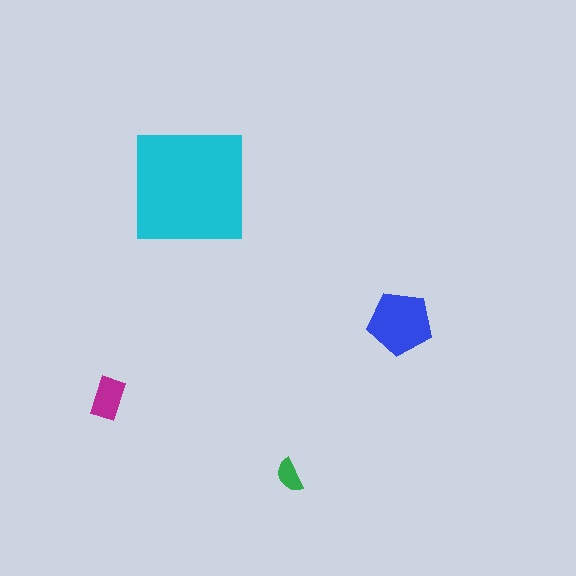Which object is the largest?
The cyan square.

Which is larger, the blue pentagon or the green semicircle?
The blue pentagon.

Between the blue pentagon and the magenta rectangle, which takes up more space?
The blue pentagon.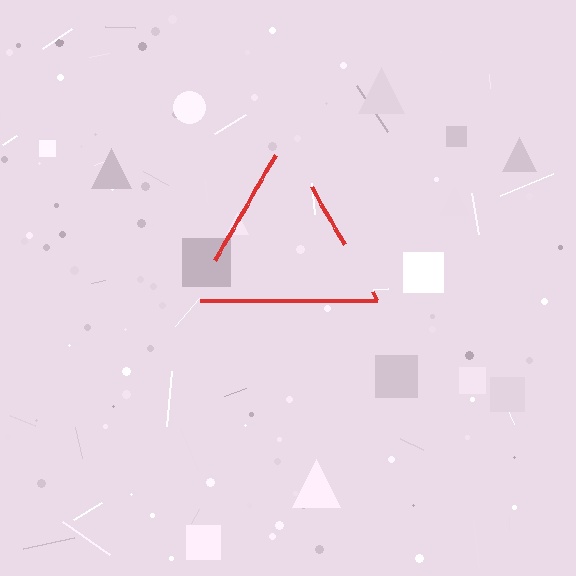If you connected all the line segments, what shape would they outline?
They would outline a triangle.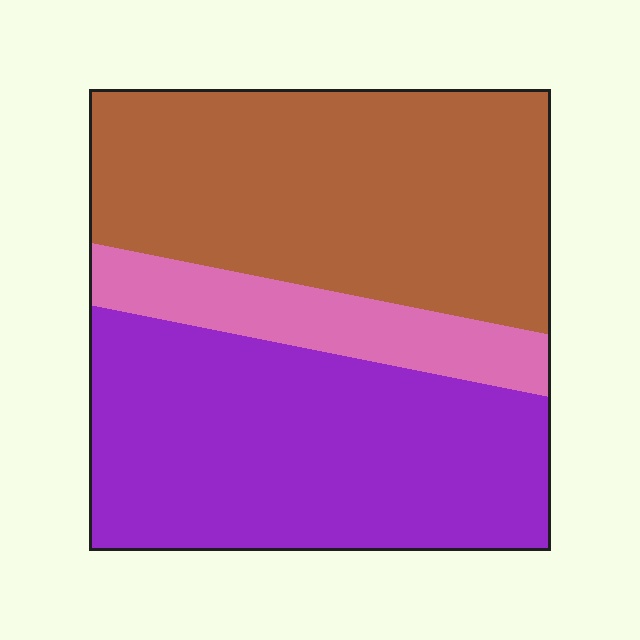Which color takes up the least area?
Pink, at roughly 15%.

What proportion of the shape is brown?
Brown covers 43% of the shape.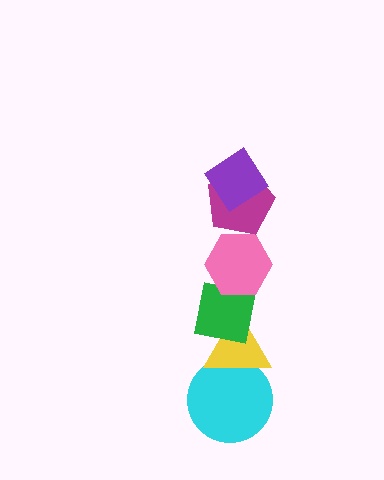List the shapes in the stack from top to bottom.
From top to bottom: the purple diamond, the magenta pentagon, the pink hexagon, the green square, the yellow triangle, the cyan circle.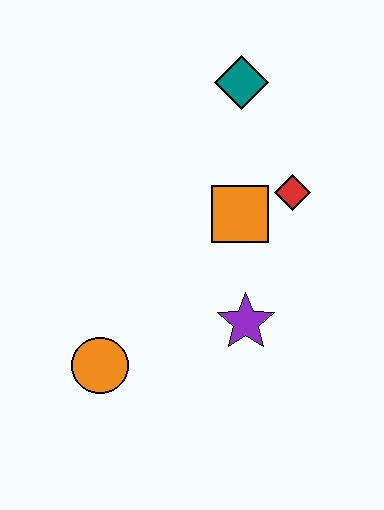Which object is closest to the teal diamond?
The red diamond is closest to the teal diamond.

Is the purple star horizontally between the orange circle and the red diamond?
Yes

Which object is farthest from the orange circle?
The teal diamond is farthest from the orange circle.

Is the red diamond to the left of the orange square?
No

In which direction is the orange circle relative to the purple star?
The orange circle is to the left of the purple star.